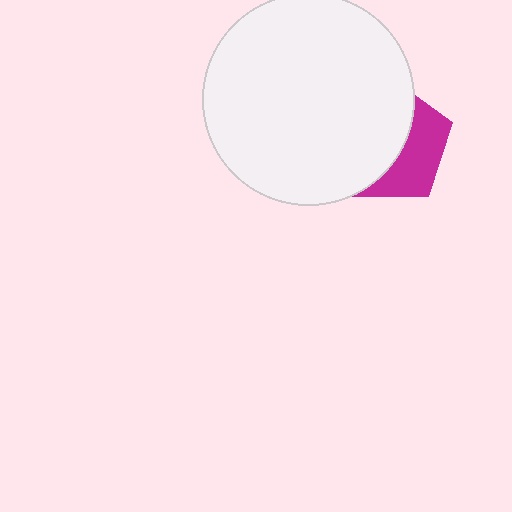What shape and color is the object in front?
The object in front is a white circle.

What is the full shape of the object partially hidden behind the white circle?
The partially hidden object is a magenta pentagon.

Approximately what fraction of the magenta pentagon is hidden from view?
Roughly 60% of the magenta pentagon is hidden behind the white circle.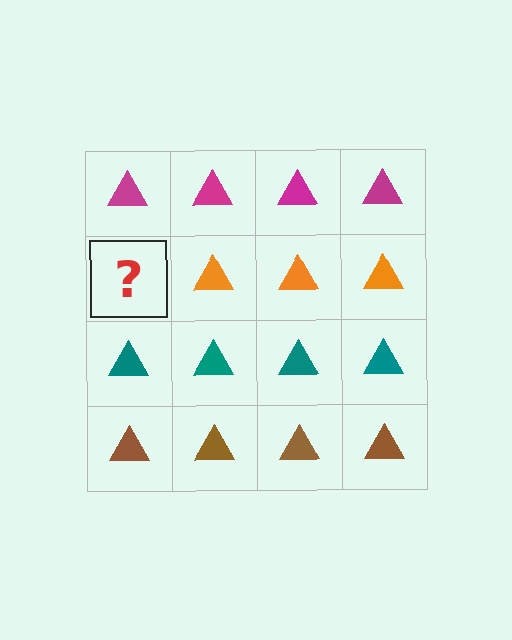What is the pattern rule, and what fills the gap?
The rule is that each row has a consistent color. The gap should be filled with an orange triangle.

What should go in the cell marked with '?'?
The missing cell should contain an orange triangle.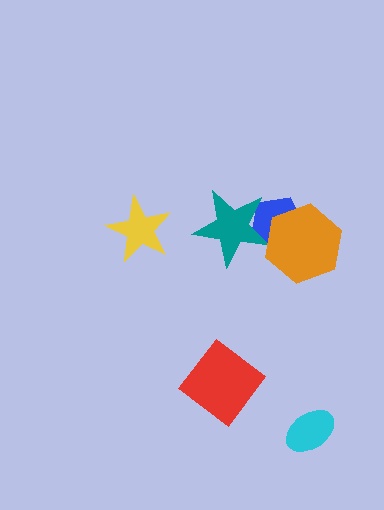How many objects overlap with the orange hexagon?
2 objects overlap with the orange hexagon.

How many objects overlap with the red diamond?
0 objects overlap with the red diamond.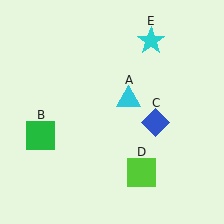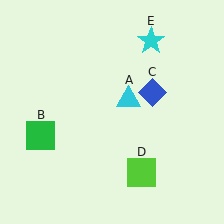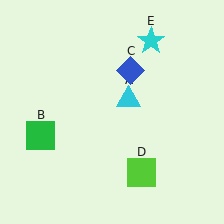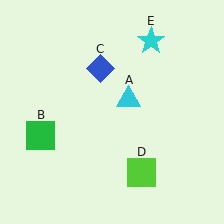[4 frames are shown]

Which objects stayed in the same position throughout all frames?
Cyan triangle (object A) and green square (object B) and lime square (object D) and cyan star (object E) remained stationary.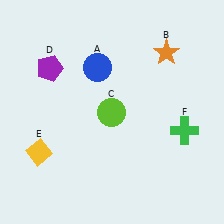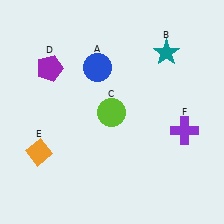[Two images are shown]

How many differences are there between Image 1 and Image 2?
There are 3 differences between the two images.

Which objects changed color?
B changed from orange to teal. E changed from yellow to orange. F changed from green to purple.